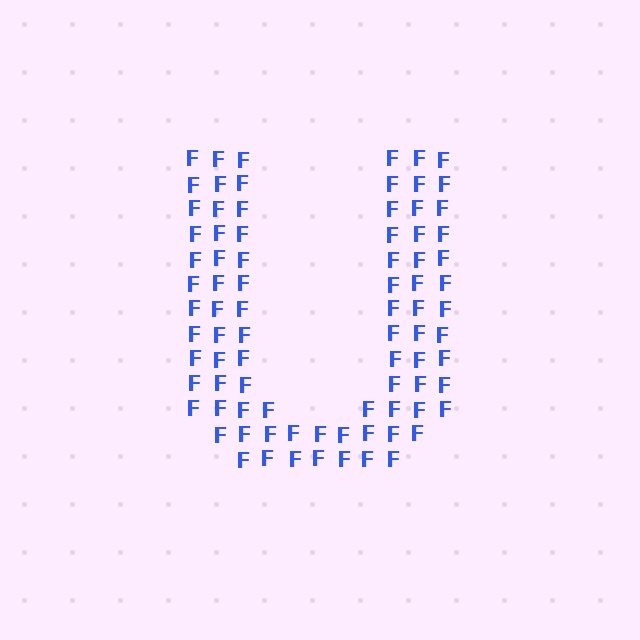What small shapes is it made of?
It is made of small letter F's.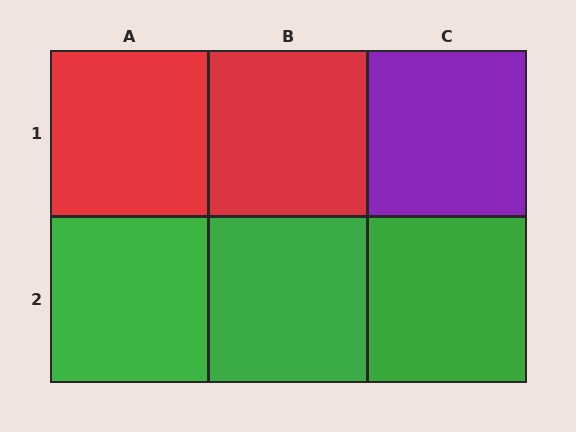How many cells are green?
3 cells are green.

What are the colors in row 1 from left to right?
Red, red, purple.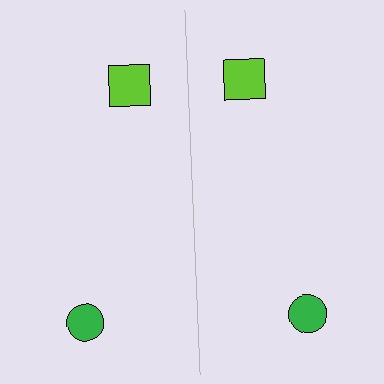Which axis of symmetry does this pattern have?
The pattern has a vertical axis of symmetry running through the center of the image.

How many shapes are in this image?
There are 4 shapes in this image.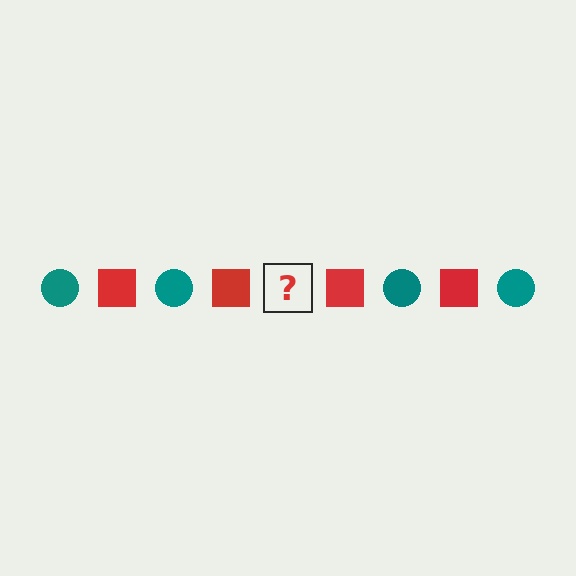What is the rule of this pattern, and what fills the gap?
The rule is that the pattern alternates between teal circle and red square. The gap should be filled with a teal circle.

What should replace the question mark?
The question mark should be replaced with a teal circle.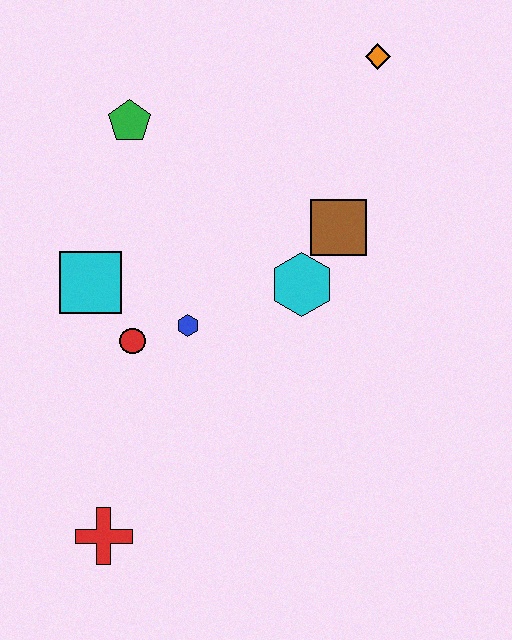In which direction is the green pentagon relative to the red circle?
The green pentagon is above the red circle.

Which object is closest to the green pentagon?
The cyan square is closest to the green pentagon.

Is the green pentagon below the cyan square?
No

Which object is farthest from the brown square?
The red cross is farthest from the brown square.